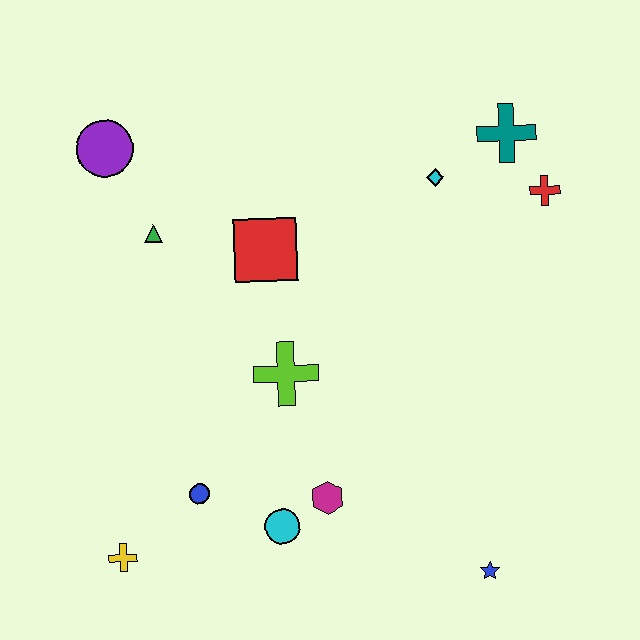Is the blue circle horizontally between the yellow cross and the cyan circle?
Yes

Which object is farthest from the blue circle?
The teal cross is farthest from the blue circle.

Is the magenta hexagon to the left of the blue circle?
No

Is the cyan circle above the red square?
No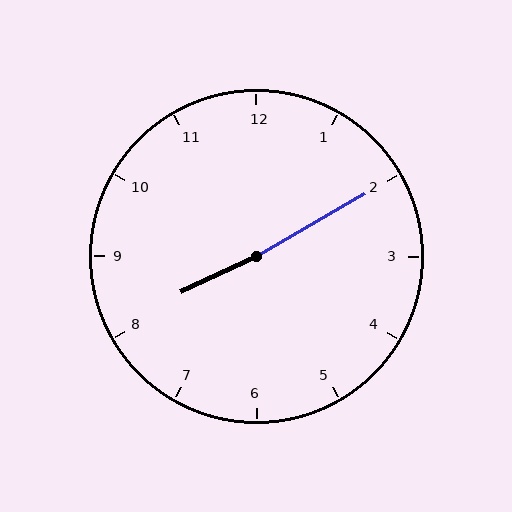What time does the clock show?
8:10.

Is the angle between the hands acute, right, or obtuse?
It is obtuse.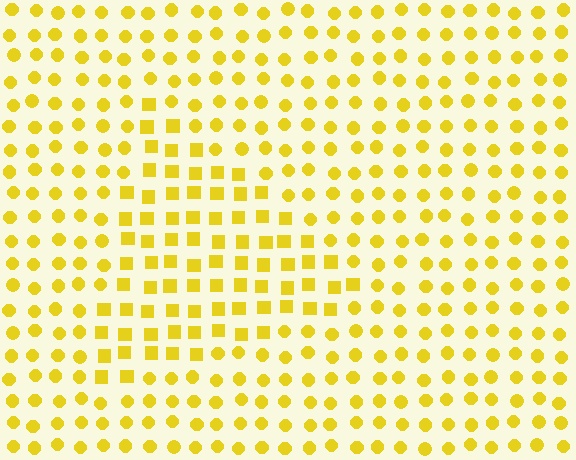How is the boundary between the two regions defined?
The boundary is defined by a change in element shape: squares inside vs. circles outside. All elements share the same color and spacing.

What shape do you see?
I see a triangle.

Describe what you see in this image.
The image is filled with small yellow elements arranged in a uniform grid. A triangle-shaped region contains squares, while the surrounding area contains circles. The boundary is defined purely by the change in element shape.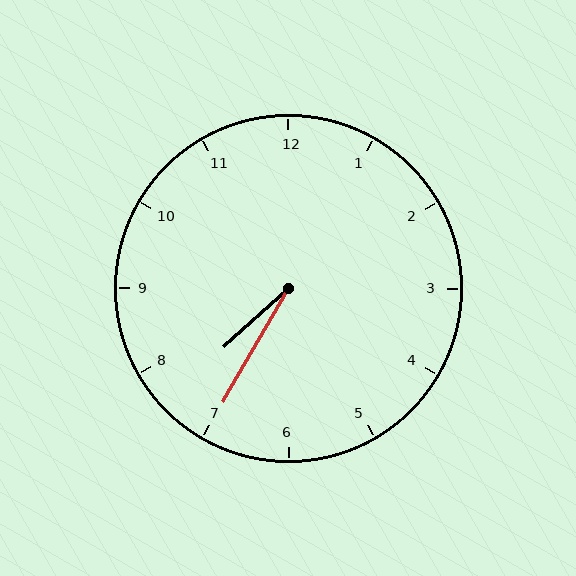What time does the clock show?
7:35.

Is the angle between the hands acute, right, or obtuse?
It is acute.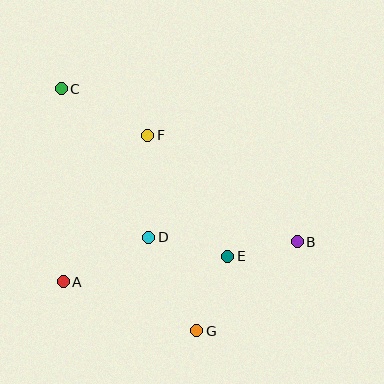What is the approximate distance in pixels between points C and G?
The distance between C and G is approximately 277 pixels.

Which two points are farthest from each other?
Points B and C are farthest from each other.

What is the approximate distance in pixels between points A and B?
The distance between A and B is approximately 237 pixels.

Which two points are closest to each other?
Points B and E are closest to each other.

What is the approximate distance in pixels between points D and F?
The distance between D and F is approximately 102 pixels.